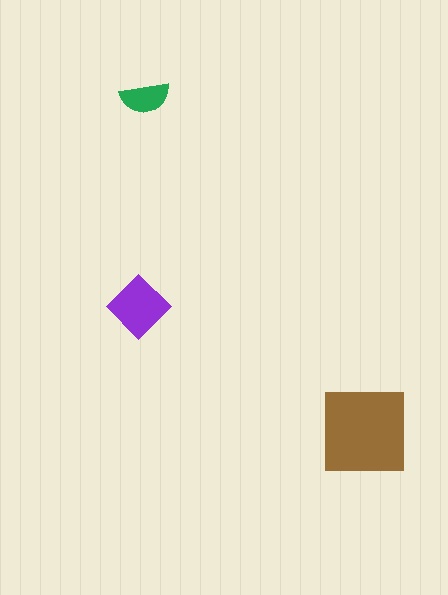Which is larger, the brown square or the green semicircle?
The brown square.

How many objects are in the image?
There are 3 objects in the image.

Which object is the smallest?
The green semicircle.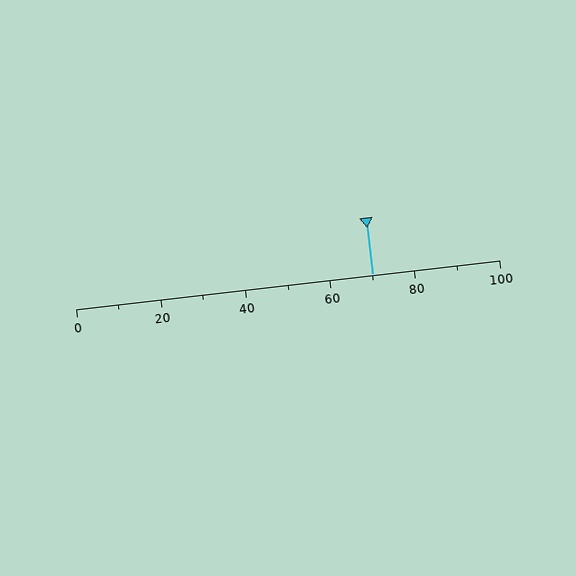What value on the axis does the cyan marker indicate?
The marker indicates approximately 70.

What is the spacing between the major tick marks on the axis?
The major ticks are spaced 20 apart.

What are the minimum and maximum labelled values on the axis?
The axis runs from 0 to 100.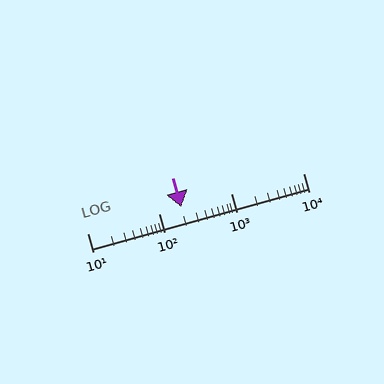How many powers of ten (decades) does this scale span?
The scale spans 3 decades, from 10 to 10000.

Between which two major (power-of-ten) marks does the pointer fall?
The pointer is between 100 and 1000.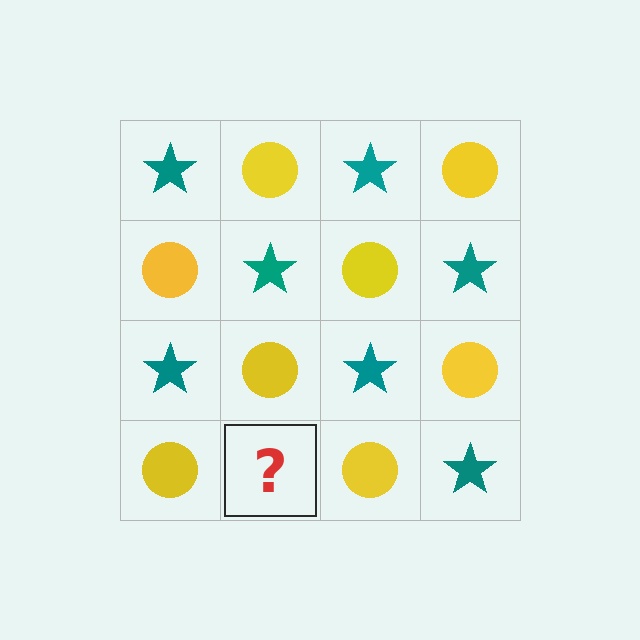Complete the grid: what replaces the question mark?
The question mark should be replaced with a teal star.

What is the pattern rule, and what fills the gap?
The rule is that it alternates teal star and yellow circle in a checkerboard pattern. The gap should be filled with a teal star.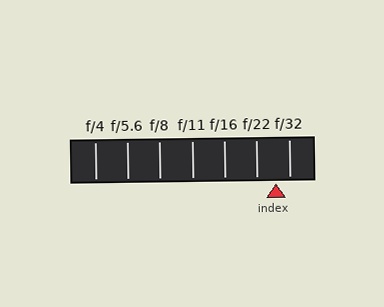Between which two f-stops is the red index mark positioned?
The index mark is between f/22 and f/32.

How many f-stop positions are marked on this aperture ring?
There are 7 f-stop positions marked.